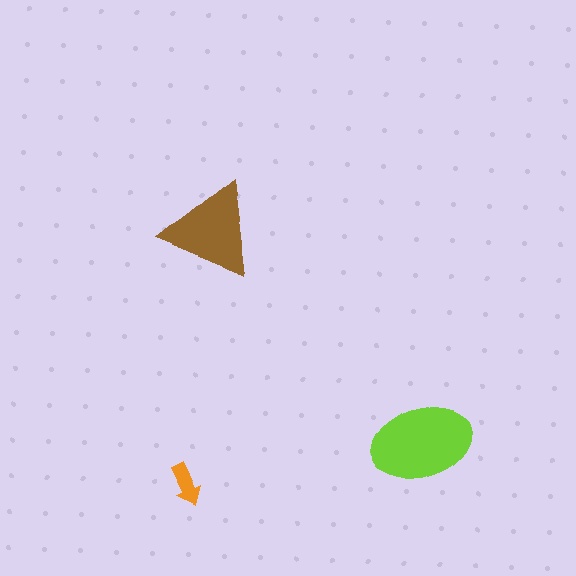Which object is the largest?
The lime ellipse.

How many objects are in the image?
There are 3 objects in the image.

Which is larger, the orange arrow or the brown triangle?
The brown triangle.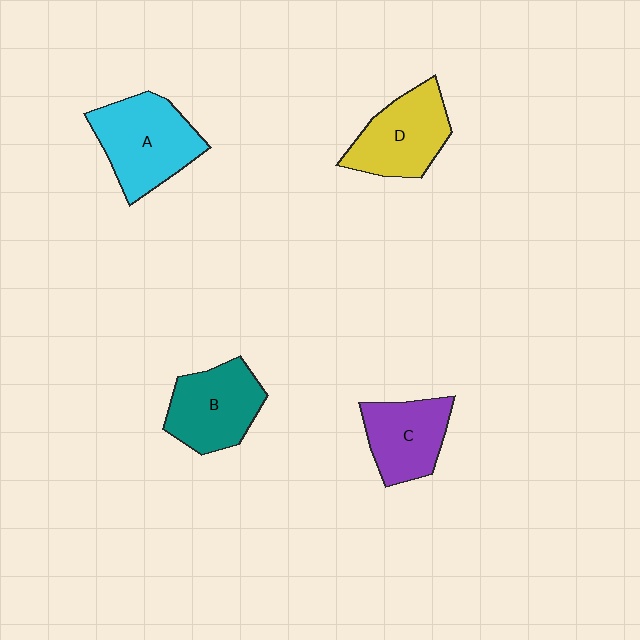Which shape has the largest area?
Shape A (cyan).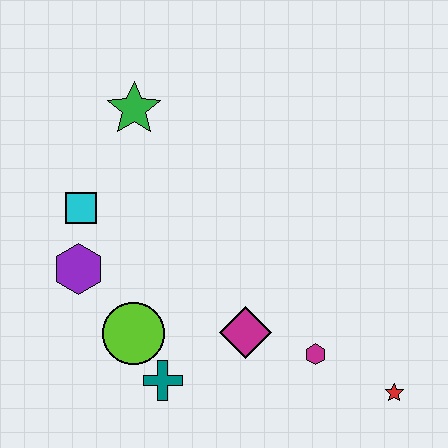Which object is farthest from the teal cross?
The green star is farthest from the teal cross.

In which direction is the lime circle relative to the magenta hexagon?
The lime circle is to the left of the magenta hexagon.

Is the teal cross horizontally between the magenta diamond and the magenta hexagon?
No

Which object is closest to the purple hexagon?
The cyan square is closest to the purple hexagon.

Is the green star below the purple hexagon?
No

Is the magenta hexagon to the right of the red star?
No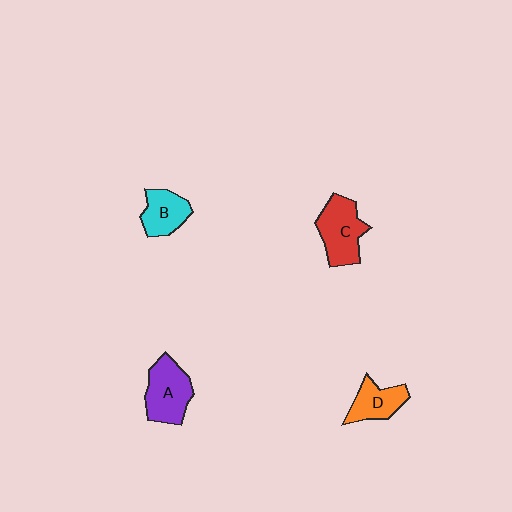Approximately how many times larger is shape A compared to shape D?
Approximately 1.4 times.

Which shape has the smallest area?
Shape B (cyan).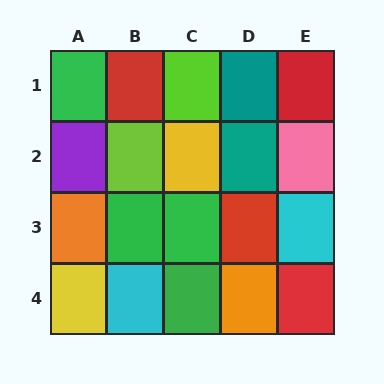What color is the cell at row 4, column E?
Red.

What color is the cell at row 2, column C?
Yellow.